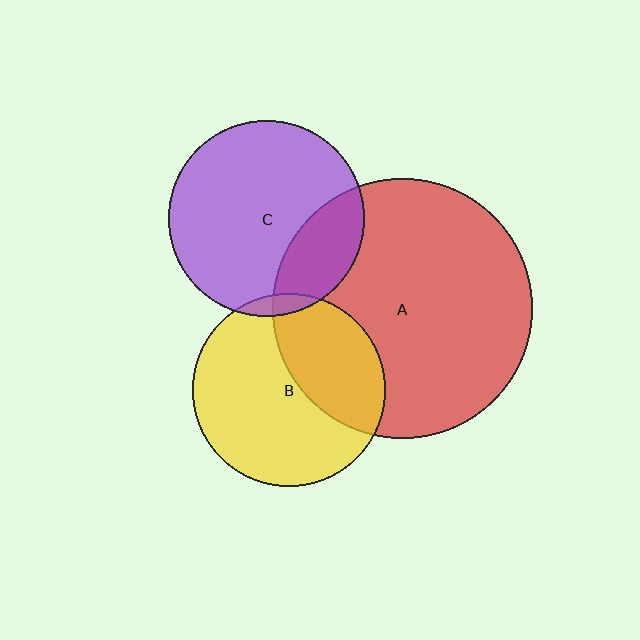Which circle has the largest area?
Circle A (red).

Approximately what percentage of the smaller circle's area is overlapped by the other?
Approximately 35%.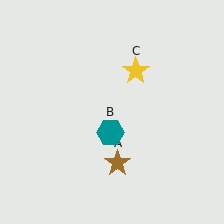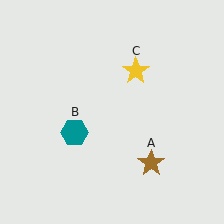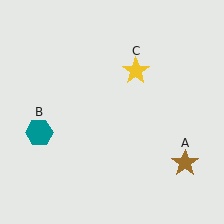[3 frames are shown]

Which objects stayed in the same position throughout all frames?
Yellow star (object C) remained stationary.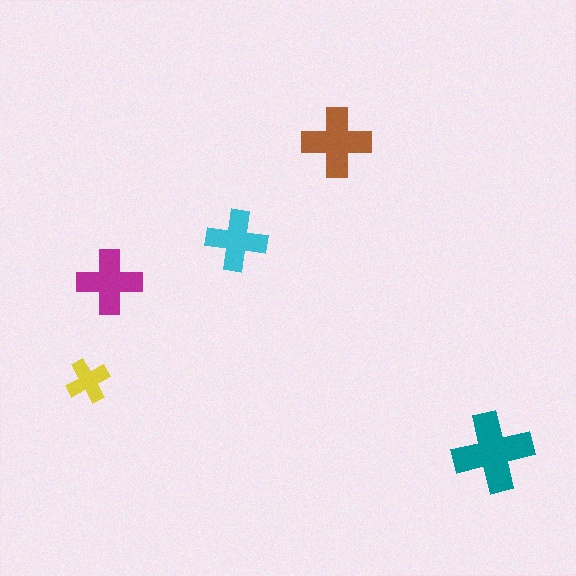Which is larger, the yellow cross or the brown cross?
The brown one.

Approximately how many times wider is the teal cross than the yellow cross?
About 2 times wider.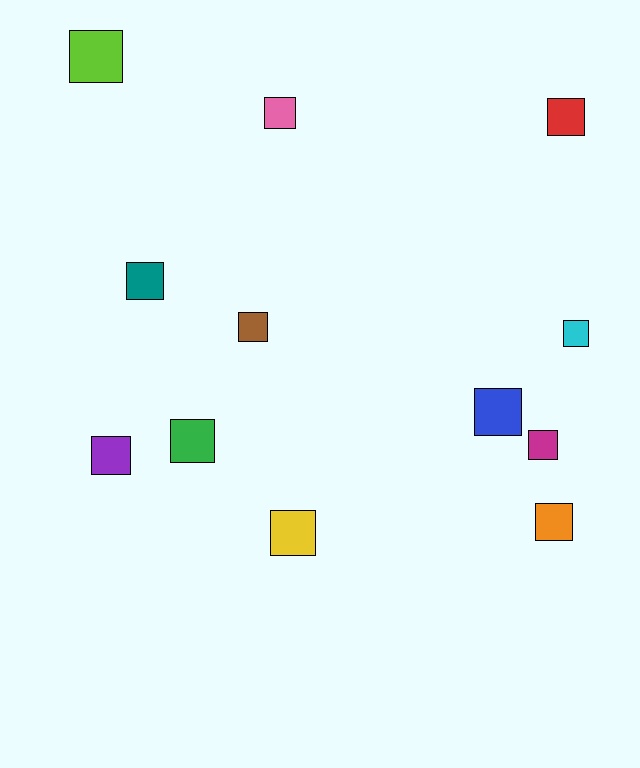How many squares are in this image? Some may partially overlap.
There are 12 squares.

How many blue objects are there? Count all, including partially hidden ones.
There is 1 blue object.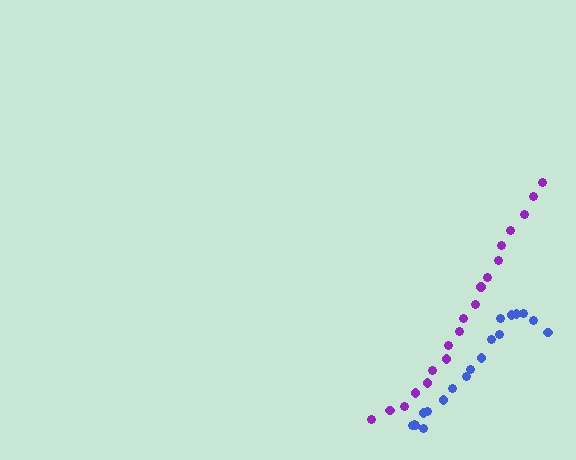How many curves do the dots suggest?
There are 2 distinct paths.